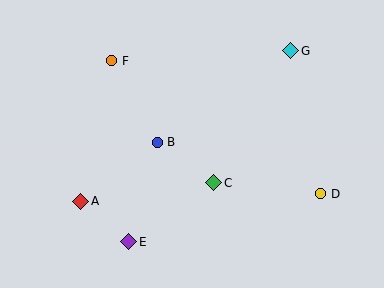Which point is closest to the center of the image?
Point B at (157, 142) is closest to the center.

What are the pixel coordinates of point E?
Point E is at (129, 242).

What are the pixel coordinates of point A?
Point A is at (81, 201).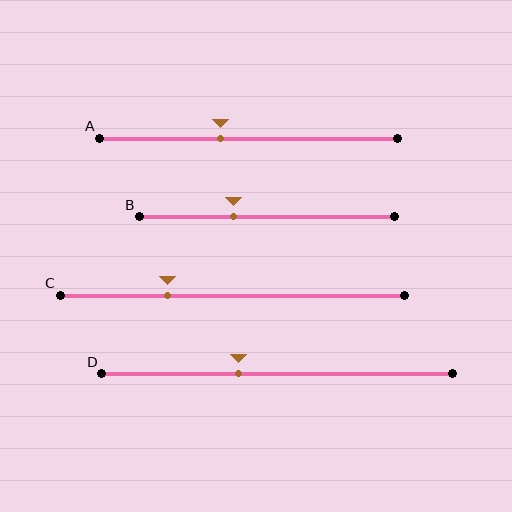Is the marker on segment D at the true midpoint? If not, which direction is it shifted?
No, the marker on segment D is shifted to the left by about 11% of the segment length.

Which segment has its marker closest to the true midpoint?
Segment A has its marker closest to the true midpoint.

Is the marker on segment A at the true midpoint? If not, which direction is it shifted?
No, the marker on segment A is shifted to the left by about 9% of the segment length.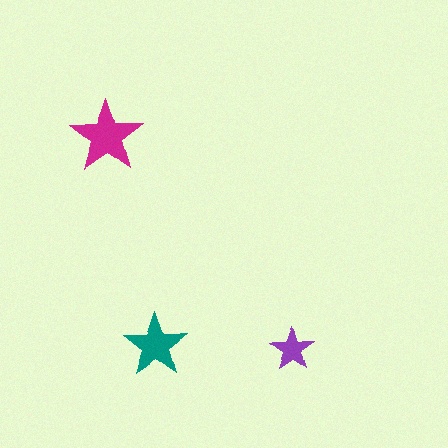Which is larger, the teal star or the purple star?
The teal one.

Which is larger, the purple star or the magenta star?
The magenta one.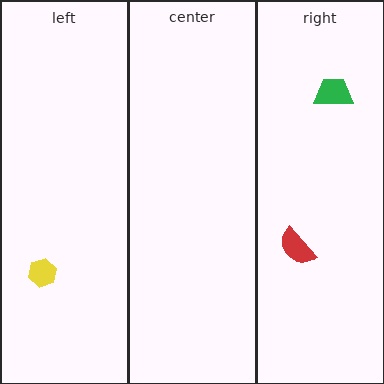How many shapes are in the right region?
2.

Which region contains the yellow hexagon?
The left region.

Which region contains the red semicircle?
The right region.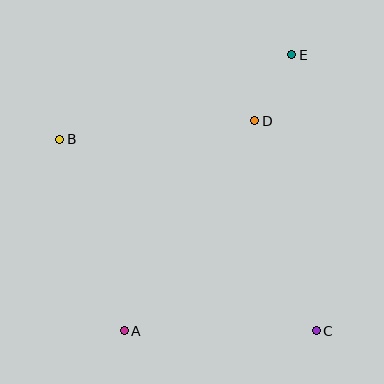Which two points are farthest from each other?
Points A and E are farthest from each other.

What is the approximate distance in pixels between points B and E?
The distance between B and E is approximately 247 pixels.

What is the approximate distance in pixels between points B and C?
The distance between B and C is approximately 320 pixels.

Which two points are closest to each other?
Points D and E are closest to each other.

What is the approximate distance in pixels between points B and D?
The distance between B and D is approximately 196 pixels.